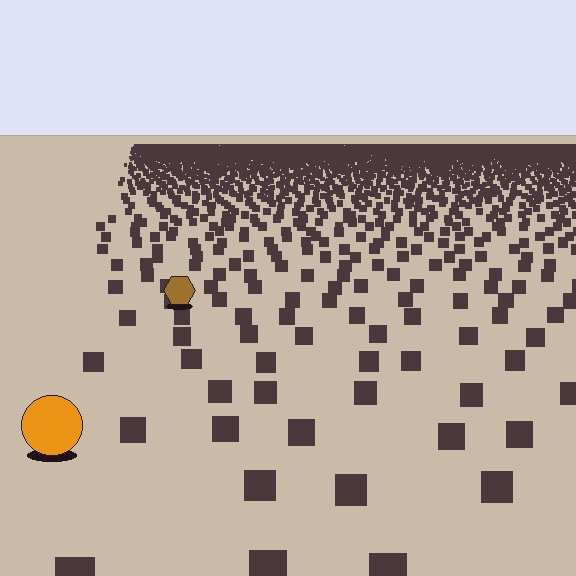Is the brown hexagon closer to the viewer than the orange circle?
No. The orange circle is closer — you can tell from the texture gradient: the ground texture is coarser near it.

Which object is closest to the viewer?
The orange circle is closest. The texture marks near it are larger and more spread out.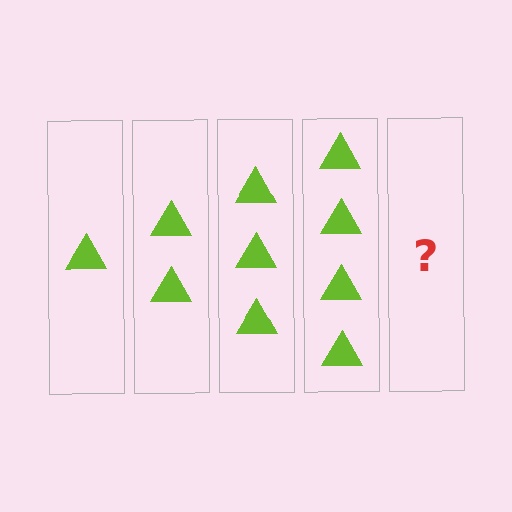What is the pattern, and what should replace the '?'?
The pattern is that each step adds one more triangle. The '?' should be 5 triangles.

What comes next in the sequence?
The next element should be 5 triangles.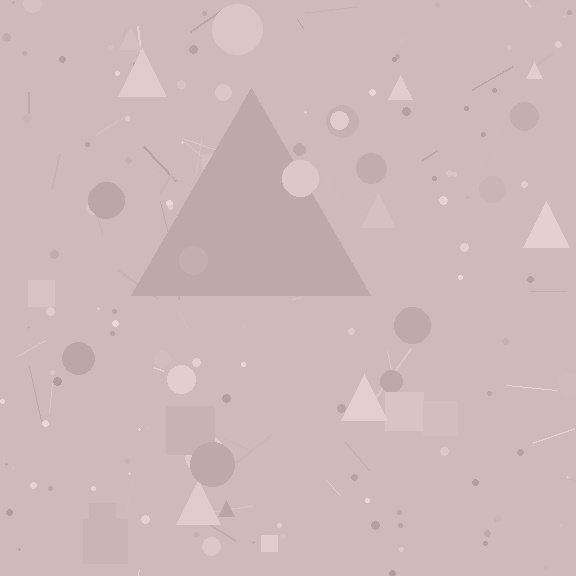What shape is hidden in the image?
A triangle is hidden in the image.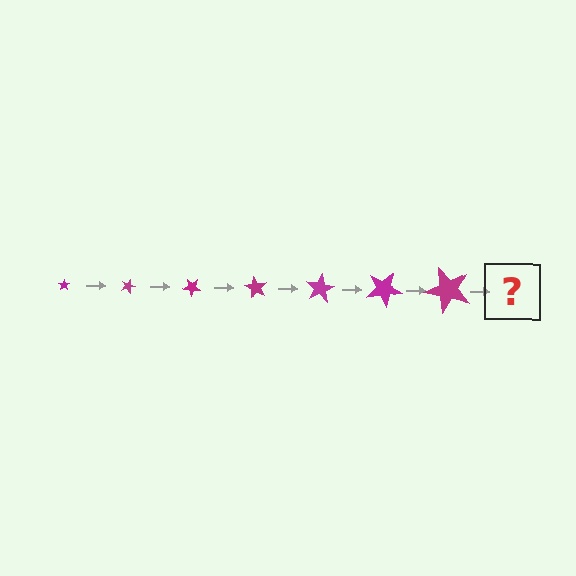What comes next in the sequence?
The next element should be a star, larger than the previous one and rotated 140 degrees from the start.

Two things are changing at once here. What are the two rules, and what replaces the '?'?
The two rules are that the star grows larger each step and it rotates 20 degrees each step. The '?' should be a star, larger than the previous one and rotated 140 degrees from the start.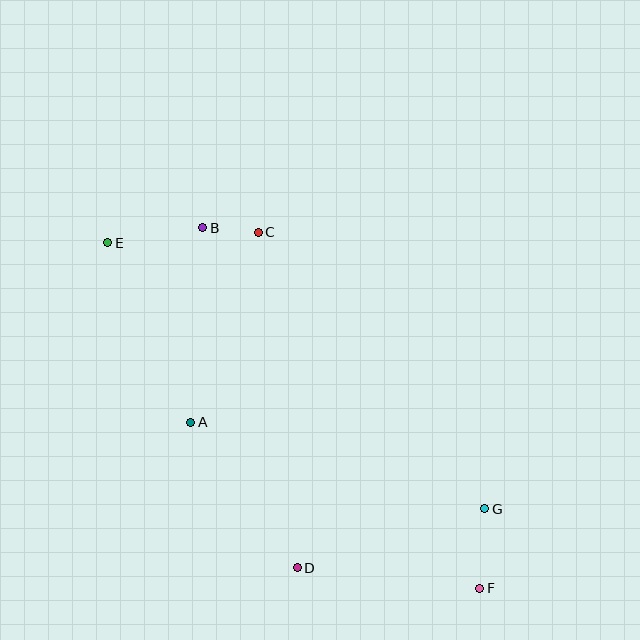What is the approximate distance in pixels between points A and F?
The distance between A and F is approximately 333 pixels.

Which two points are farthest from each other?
Points E and F are farthest from each other.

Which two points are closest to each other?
Points B and C are closest to each other.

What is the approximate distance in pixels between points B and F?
The distance between B and F is approximately 455 pixels.